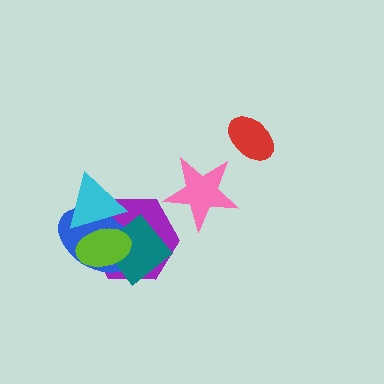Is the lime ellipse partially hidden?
No, no other shape covers it.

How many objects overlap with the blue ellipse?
4 objects overlap with the blue ellipse.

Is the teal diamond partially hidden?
Yes, it is partially covered by another shape.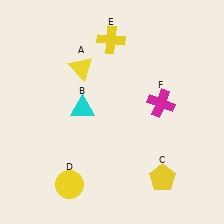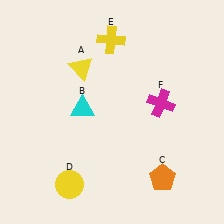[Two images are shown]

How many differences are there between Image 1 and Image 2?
There is 1 difference between the two images.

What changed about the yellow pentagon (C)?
In Image 1, C is yellow. In Image 2, it changed to orange.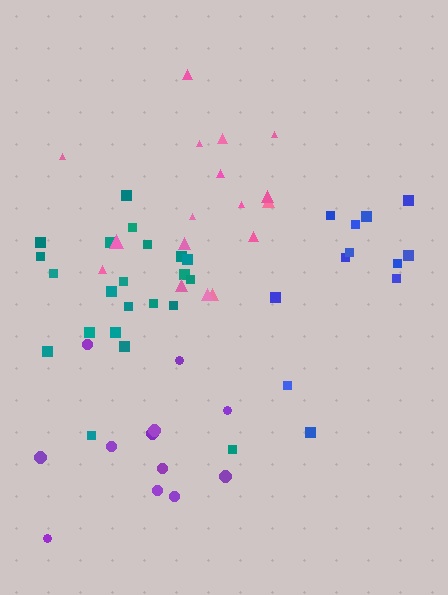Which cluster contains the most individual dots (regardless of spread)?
Teal (22).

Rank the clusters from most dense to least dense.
teal, blue, purple, pink.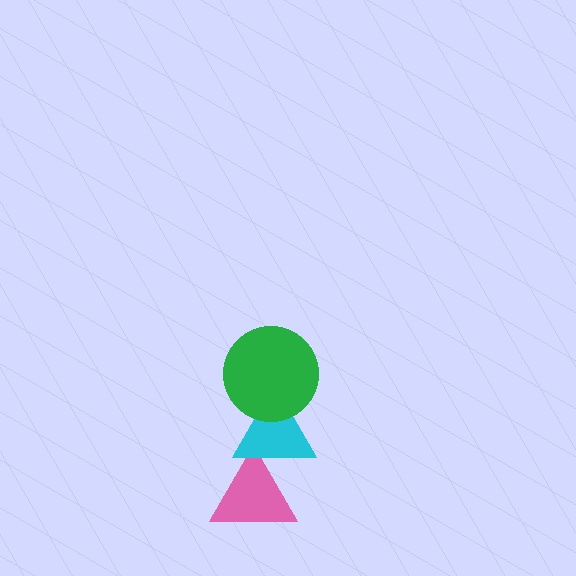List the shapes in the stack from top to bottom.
From top to bottom: the green circle, the cyan triangle, the pink triangle.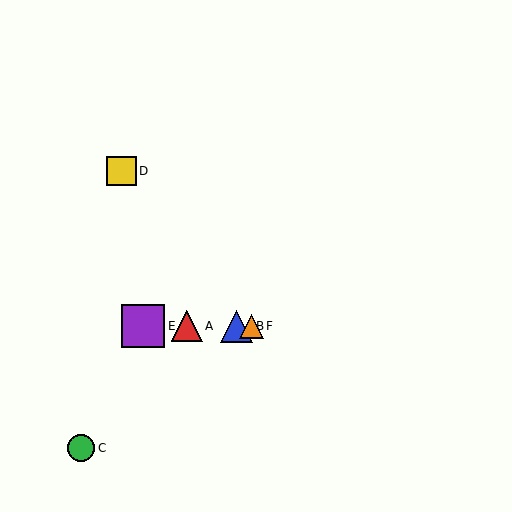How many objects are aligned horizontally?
4 objects (A, B, E, F) are aligned horizontally.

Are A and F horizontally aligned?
Yes, both are at y≈326.